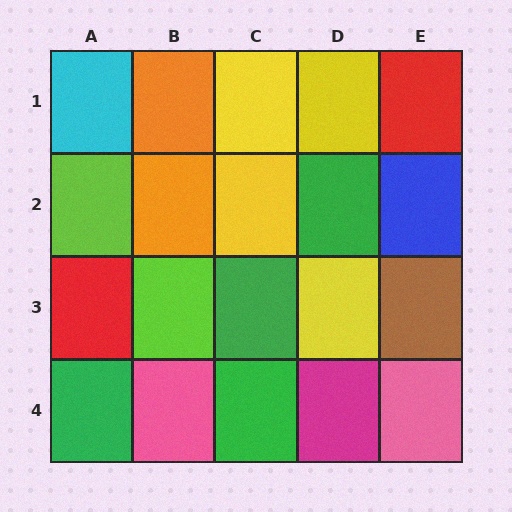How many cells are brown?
1 cell is brown.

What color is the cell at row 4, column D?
Magenta.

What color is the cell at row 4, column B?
Pink.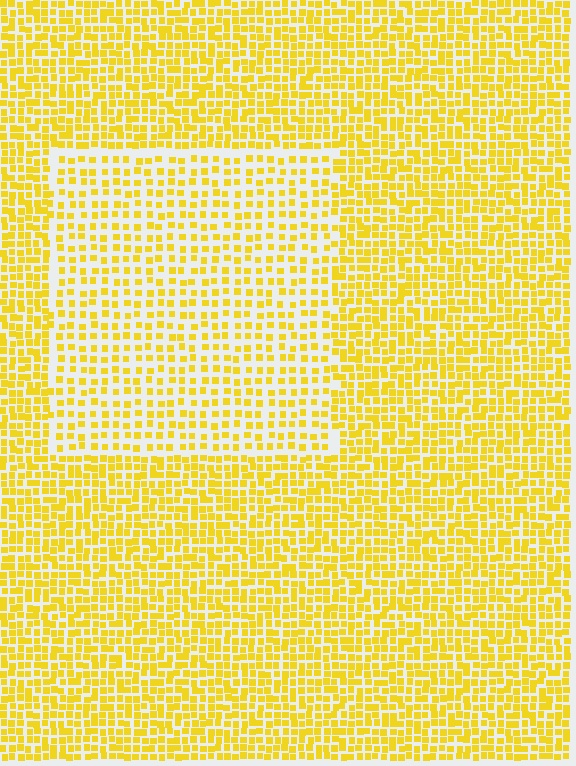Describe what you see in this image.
The image contains small yellow elements arranged at two different densities. A rectangle-shaped region is visible where the elements are less densely packed than the surrounding area.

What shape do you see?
I see a rectangle.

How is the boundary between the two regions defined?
The boundary is defined by a change in element density (approximately 1.8x ratio). All elements are the same color, size, and shape.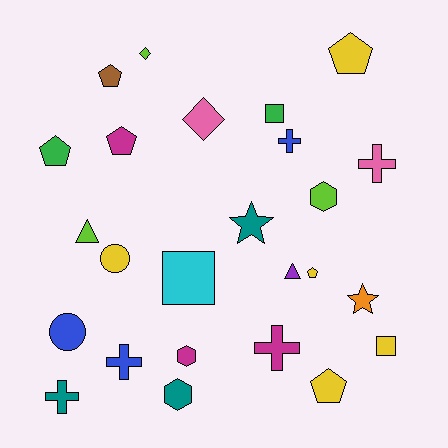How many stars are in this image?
There are 2 stars.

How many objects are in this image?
There are 25 objects.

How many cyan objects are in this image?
There is 1 cyan object.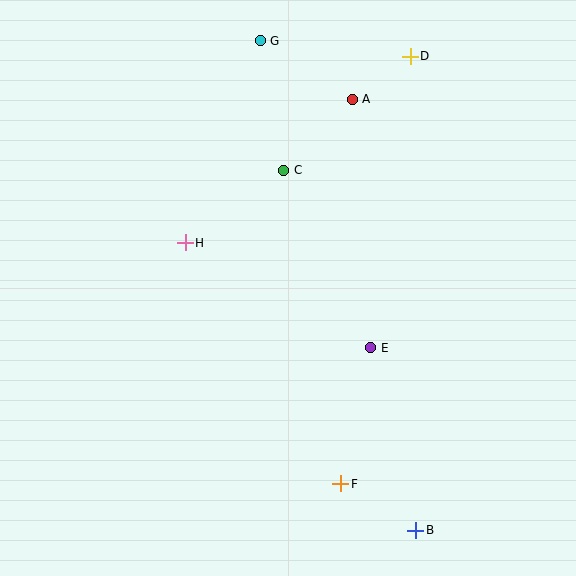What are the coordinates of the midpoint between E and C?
The midpoint between E and C is at (327, 259).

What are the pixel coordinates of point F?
Point F is at (341, 484).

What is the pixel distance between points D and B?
The distance between D and B is 474 pixels.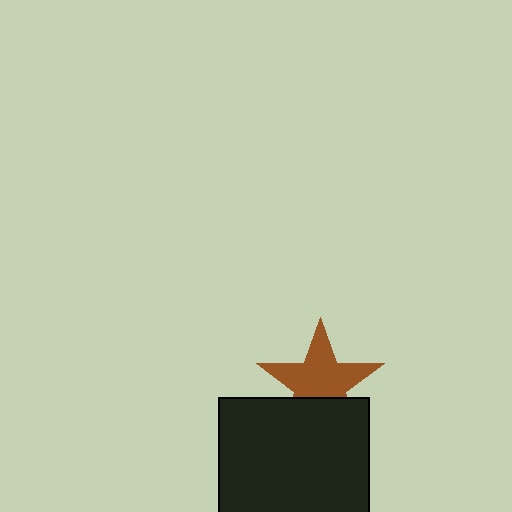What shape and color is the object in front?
The object in front is a black rectangle.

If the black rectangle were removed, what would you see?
You would see the complete brown star.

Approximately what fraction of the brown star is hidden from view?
Roughly 32% of the brown star is hidden behind the black rectangle.